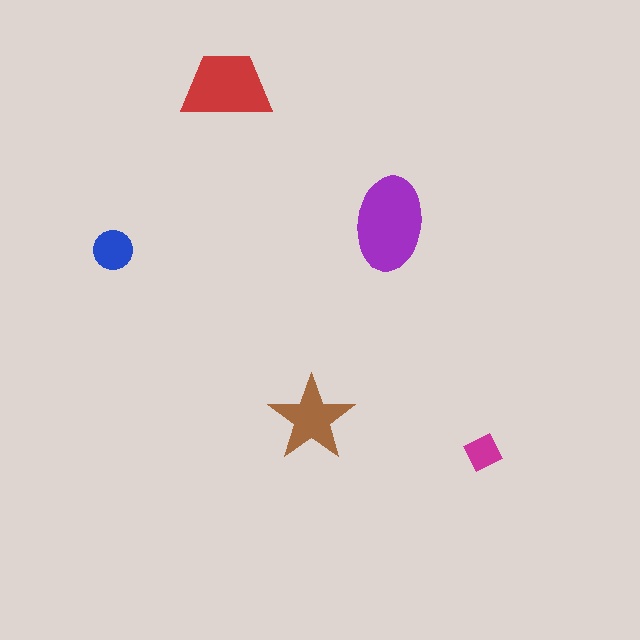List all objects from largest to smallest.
The purple ellipse, the red trapezoid, the brown star, the blue circle, the magenta diamond.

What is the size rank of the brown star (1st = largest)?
3rd.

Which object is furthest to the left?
The blue circle is leftmost.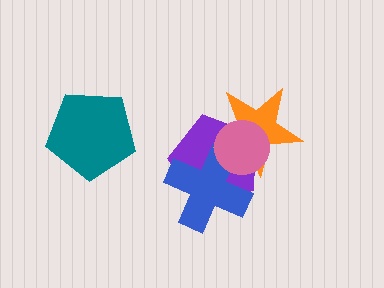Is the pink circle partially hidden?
No, no other shape covers it.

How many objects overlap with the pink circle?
3 objects overlap with the pink circle.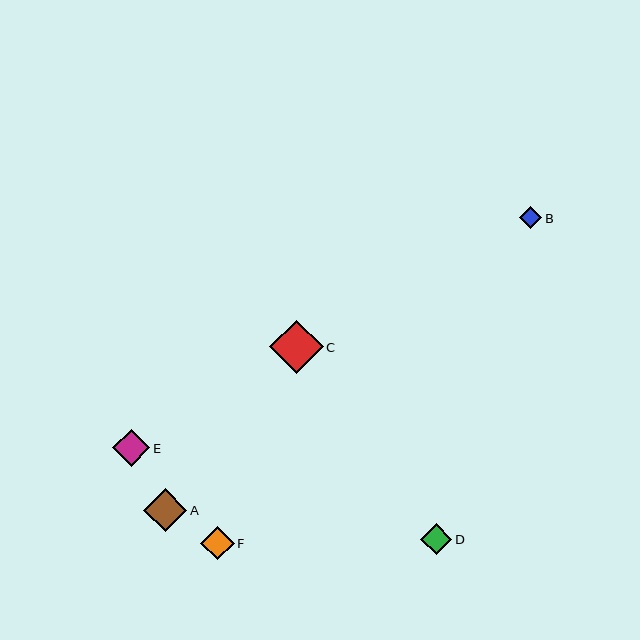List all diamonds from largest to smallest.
From largest to smallest: C, A, E, F, D, B.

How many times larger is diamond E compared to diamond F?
Diamond E is approximately 1.1 times the size of diamond F.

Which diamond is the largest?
Diamond C is the largest with a size of approximately 54 pixels.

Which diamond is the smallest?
Diamond B is the smallest with a size of approximately 22 pixels.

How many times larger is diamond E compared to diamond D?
Diamond E is approximately 1.2 times the size of diamond D.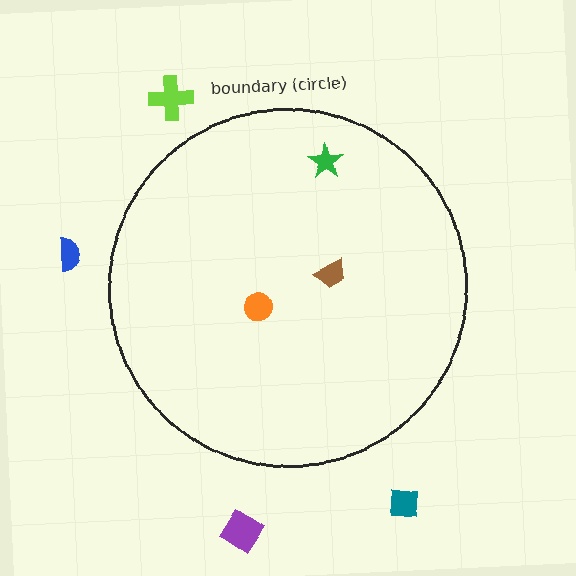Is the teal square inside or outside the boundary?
Outside.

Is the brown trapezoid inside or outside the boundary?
Inside.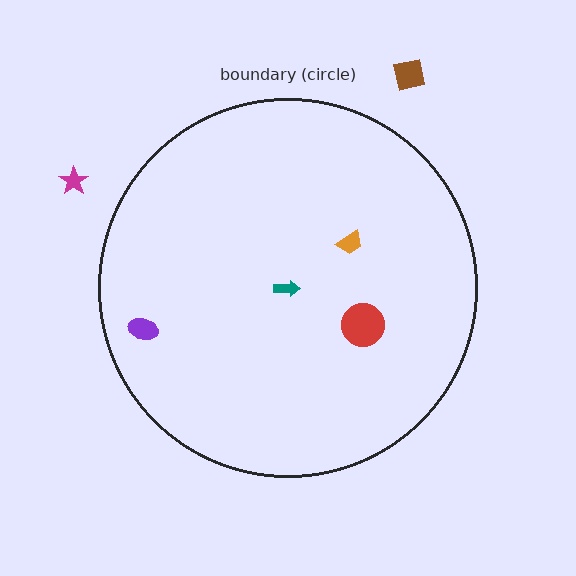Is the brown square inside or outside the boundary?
Outside.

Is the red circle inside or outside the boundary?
Inside.